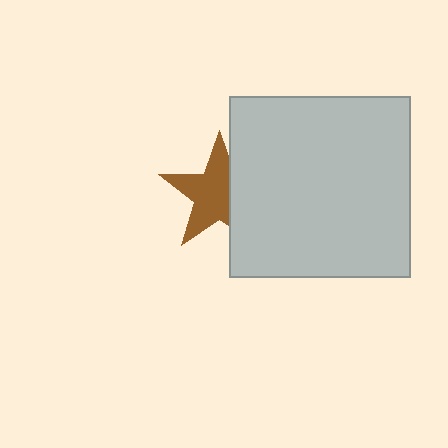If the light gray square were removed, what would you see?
You would see the complete brown star.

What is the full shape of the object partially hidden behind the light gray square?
The partially hidden object is a brown star.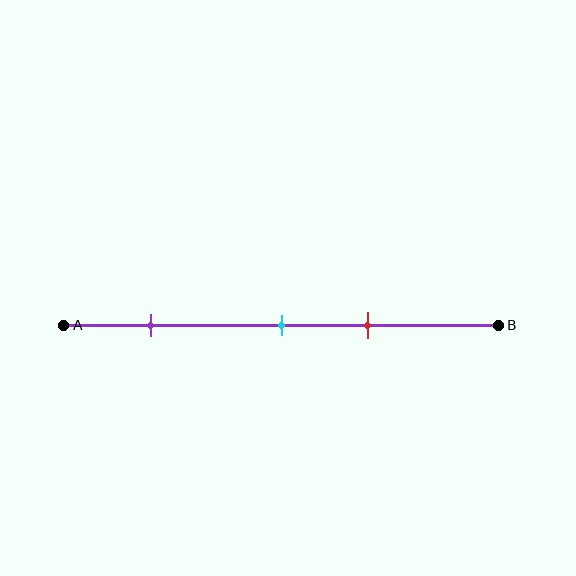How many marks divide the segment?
There are 3 marks dividing the segment.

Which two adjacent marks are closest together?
The cyan and red marks are the closest adjacent pair.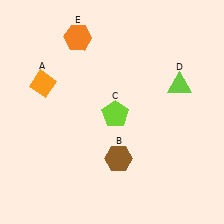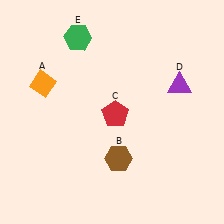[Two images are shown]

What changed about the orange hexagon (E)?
In Image 1, E is orange. In Image 2, it changed to green.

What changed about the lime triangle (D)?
In Image 1, D is lime. In Image 2, it changed to purple.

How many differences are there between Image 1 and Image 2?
There are 3 differences between the two images.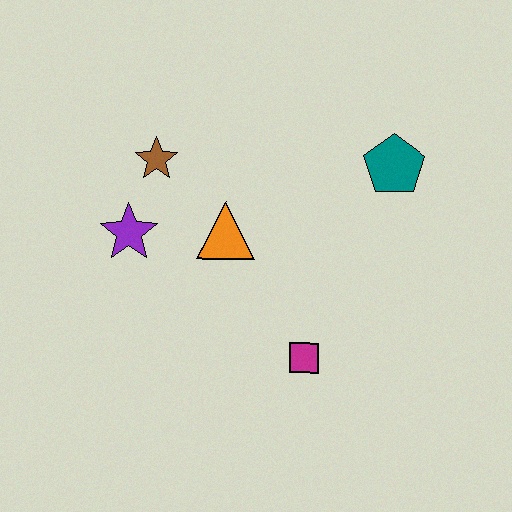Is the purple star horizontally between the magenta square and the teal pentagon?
No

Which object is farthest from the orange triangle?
The teal pentagon is farthest from the orange triangle.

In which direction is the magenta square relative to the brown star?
The magenta square is below the brown star.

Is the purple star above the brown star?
No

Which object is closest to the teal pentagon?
The orange triangle is closest to the teal pentagon.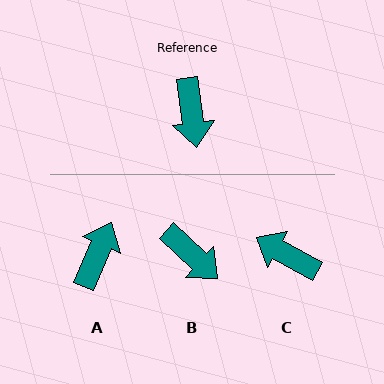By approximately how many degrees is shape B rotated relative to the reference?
Approximately 40 degrees counter-clockwise.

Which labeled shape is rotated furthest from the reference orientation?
A, about 149 degrees away.